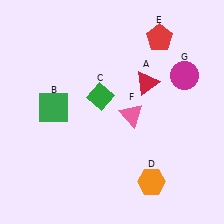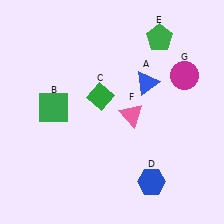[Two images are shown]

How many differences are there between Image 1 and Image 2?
There are 3 differences between the two images.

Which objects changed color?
A changed from red to blue. D changed from orange to blue. E changed from red to green.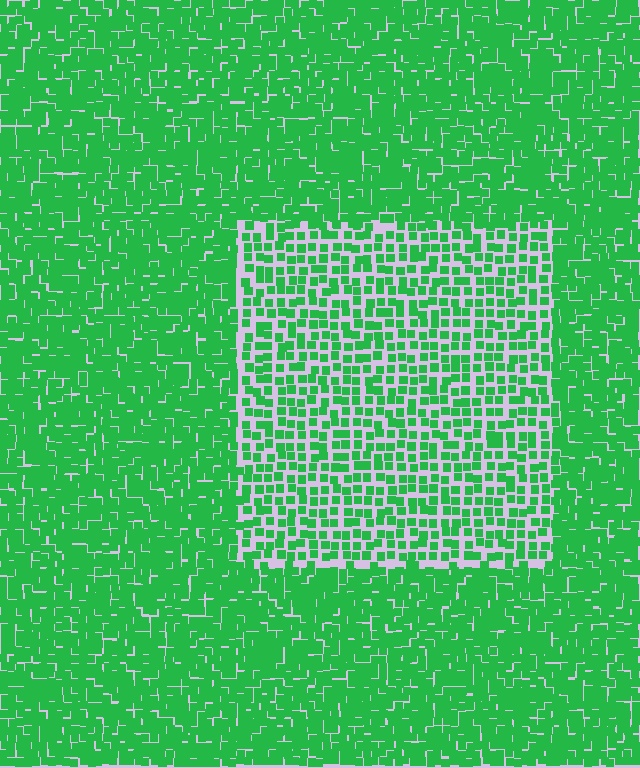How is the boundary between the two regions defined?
The boundary is defined by a change in element density (approximately 1.9x ratio). All elements are the same color, size, and shape.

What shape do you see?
I see a rectangle.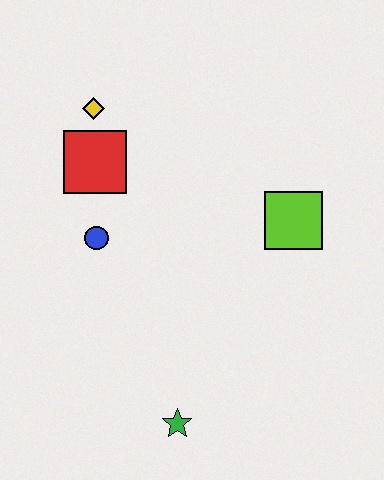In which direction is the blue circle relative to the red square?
The blue circle is below the red square.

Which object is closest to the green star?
The blue circle is closest to the green star.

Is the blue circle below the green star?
No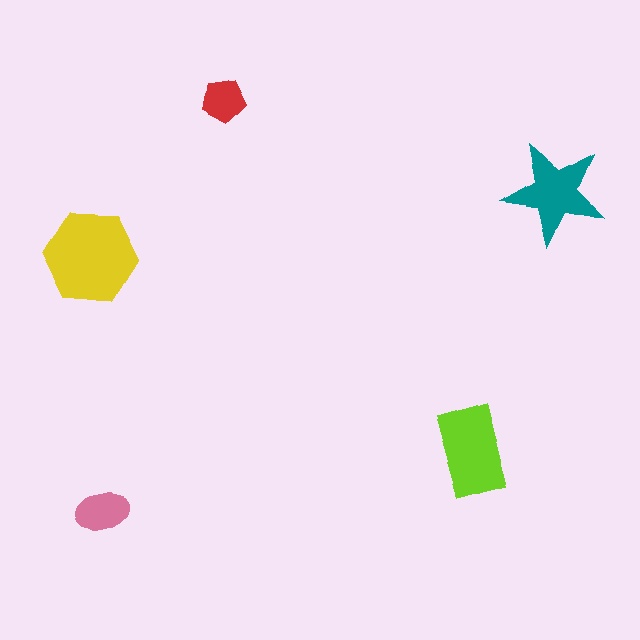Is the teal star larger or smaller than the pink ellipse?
Larger.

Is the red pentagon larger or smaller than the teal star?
Smaller.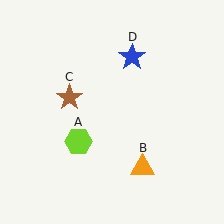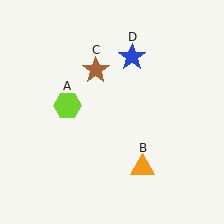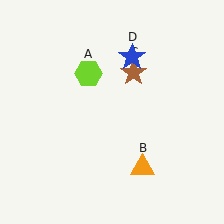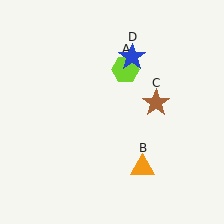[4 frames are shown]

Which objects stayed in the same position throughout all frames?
Orange triangle (object B) and blue star (object D) remained stationary.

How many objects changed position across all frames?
2 objects changed position: lime hexagon (object A), brown star (object C).